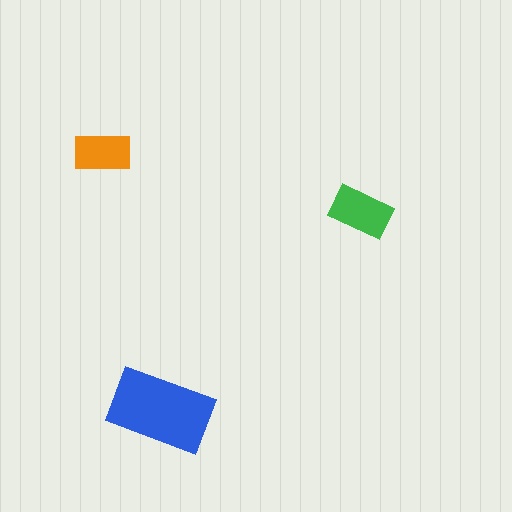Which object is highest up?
The orange rectangle is topmost.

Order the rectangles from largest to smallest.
the blue one, the green one, the orange one.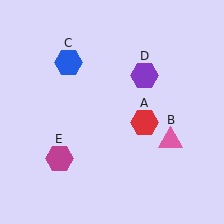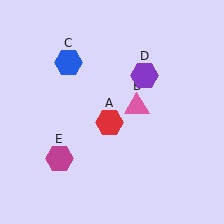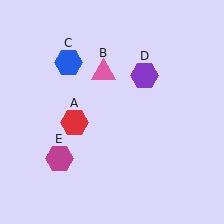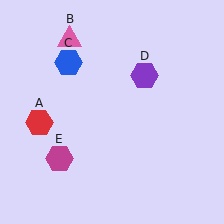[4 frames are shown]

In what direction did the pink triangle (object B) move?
The pink triangle (object B) moved up and to the left.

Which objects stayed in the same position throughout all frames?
Blue hexagon (object C) and purple hexagon (object D) and magenta hexagon (object E) remained stationary.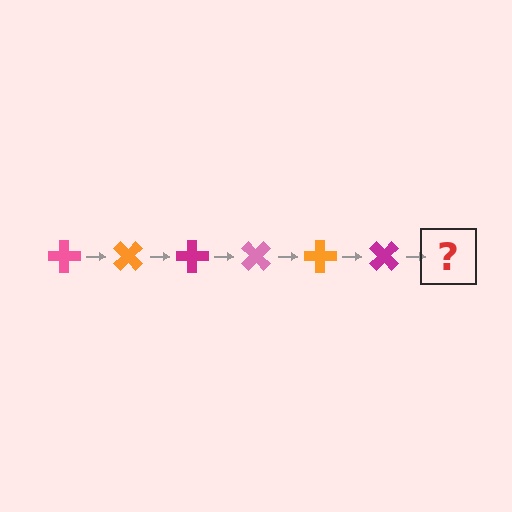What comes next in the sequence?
The next element should be a pink cross, rotated 270 degrees from the start.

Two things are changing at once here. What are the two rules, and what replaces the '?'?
The two rules are that it rotates 45 degrees each step and the color cycles through pink, orange, and magenta. The '?' should be a pink cross, rotated 270 degrees from the start.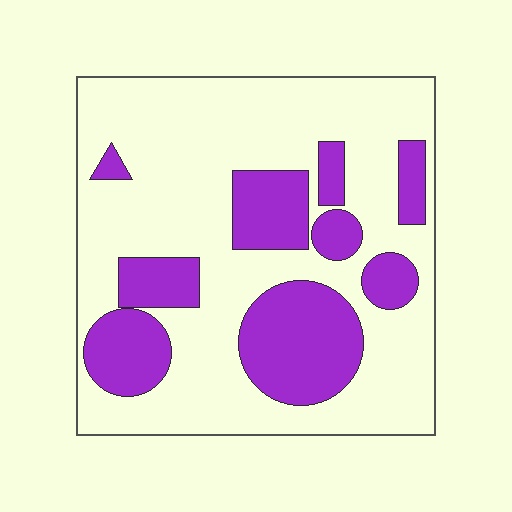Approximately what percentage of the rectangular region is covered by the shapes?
Approximately 30%.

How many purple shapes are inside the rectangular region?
9.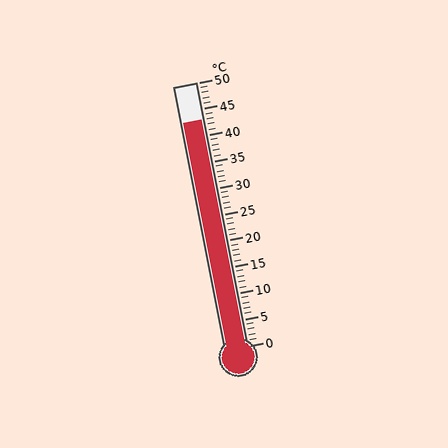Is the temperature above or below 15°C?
The temperature is above 15°C.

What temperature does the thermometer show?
The thermometer shows approximately 43°C.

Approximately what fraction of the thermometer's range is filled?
The thermometer is filled to approximately 85% of its range.